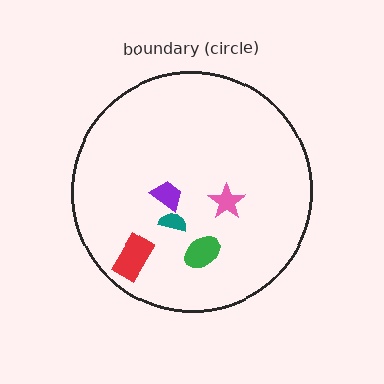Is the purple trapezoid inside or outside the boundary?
Inside.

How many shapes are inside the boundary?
5 inside, 0 outside.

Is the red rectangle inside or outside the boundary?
Inside.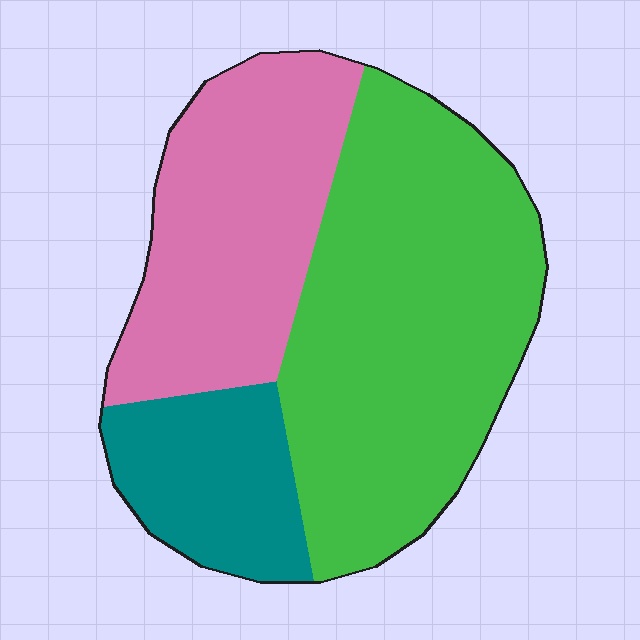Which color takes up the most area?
Green, at roughly 50%.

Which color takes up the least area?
Teal, at roughly 15%.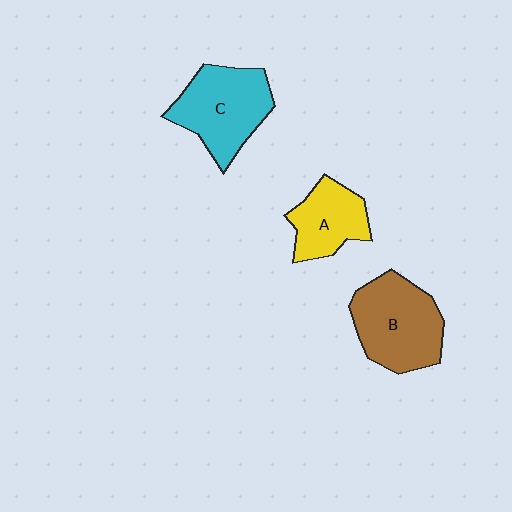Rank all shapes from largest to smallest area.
From largest to smallest: B (brown), C (cyan), A (yellow).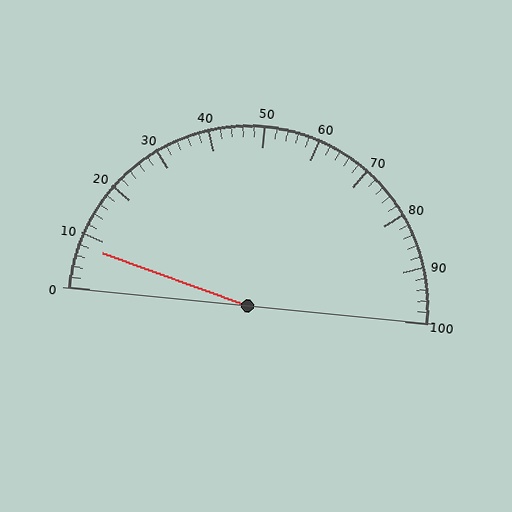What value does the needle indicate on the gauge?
The needle indicates approximately 8.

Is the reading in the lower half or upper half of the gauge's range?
The reading is in the lower half of the range (0 to 100).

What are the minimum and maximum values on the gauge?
The gauge ranges from 0 to 100.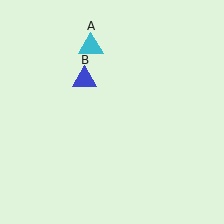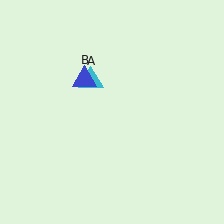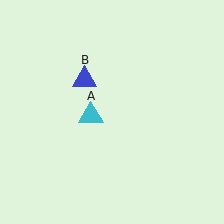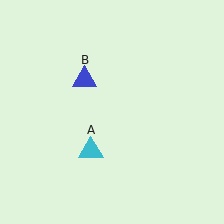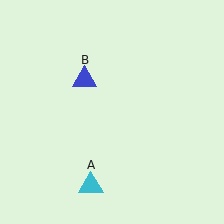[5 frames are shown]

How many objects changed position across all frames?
1 object changed position: cyan triangle (object A).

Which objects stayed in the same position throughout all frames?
Blue triangle (object B) remained stationary.